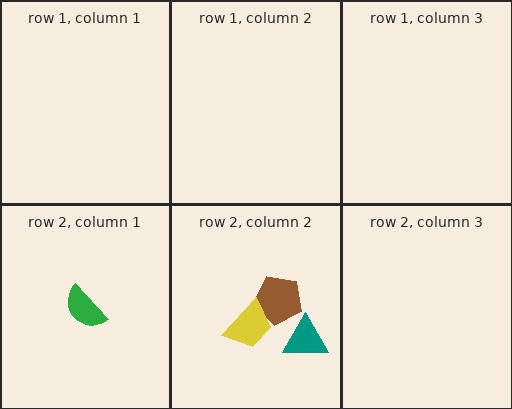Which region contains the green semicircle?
The row 2, column 1 region.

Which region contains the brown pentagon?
The row 2, column 2 region.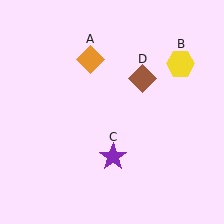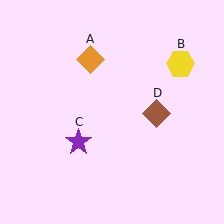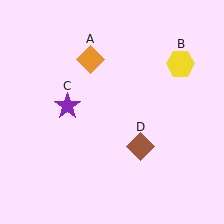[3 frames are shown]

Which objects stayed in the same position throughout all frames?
Orange diamond (object A) and yellow hexagon (object B) remained stationary.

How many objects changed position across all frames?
2 objects changed position: purple star (object C), brown diamond (object D).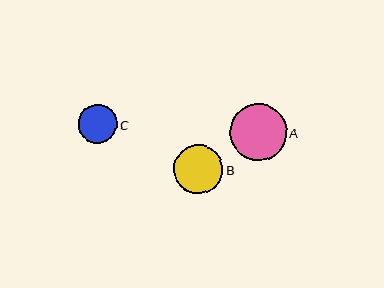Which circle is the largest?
Circle A is the largest with a size of approximately 57 pixels.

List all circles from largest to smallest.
From largest to smallest: A, B, C.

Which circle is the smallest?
Circle C is the smallest with a size of approximately 39 pixels.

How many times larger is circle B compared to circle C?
Circle B is approximately 1.3 times the size of circle C.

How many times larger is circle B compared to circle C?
Circle B is approximately 1.3 times the size of circle C.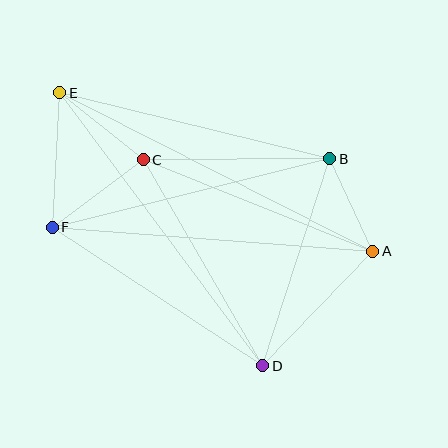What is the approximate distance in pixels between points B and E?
The distance between B and E is approximately 278 pixels.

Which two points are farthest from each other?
Points A and E are farthest from each other.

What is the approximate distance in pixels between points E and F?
The distance between E and F is approximately 134 pixels.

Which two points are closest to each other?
Points A and B are closest to each other.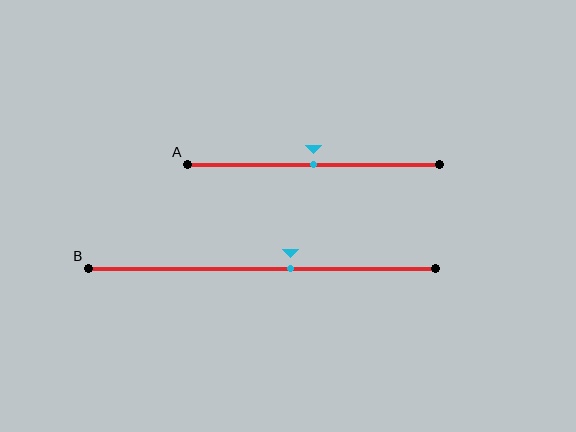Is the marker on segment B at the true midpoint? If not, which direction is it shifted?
No, the marker on segment B is shifted to the right by about 8% of the segment length.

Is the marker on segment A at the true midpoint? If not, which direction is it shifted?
Yes, the marker on segment A is at the true midpoint.